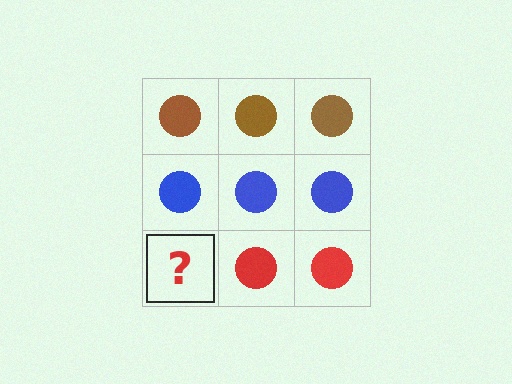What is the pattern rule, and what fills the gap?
The rule is that each row has a consistent color. The gap should be filled with a red circle.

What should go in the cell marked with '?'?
The missing cell should contain a red circle.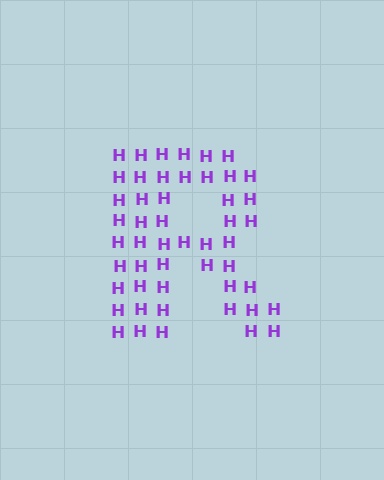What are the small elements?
The small elements are letter H's.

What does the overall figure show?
The overall figure shows the letter R.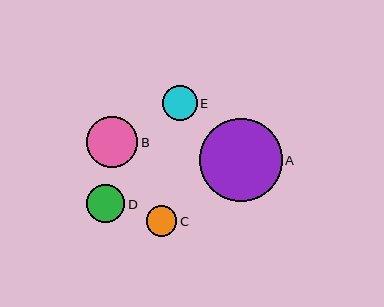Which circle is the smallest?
Circle C is the smallest with a size of approximately 31 pixels.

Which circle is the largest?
Circle A is the largest with a size of approximately 83 pixels.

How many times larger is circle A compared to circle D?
Circle A is approximately 2.2 times the size of circle D.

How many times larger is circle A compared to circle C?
Circle A is approximately 2.7 times the size of circle C.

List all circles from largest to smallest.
From largest to smallest: A, B, D, E, C.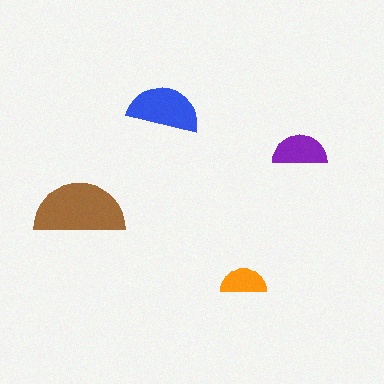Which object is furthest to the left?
The brown semicircle is leftmost.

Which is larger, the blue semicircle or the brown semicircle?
The brown one.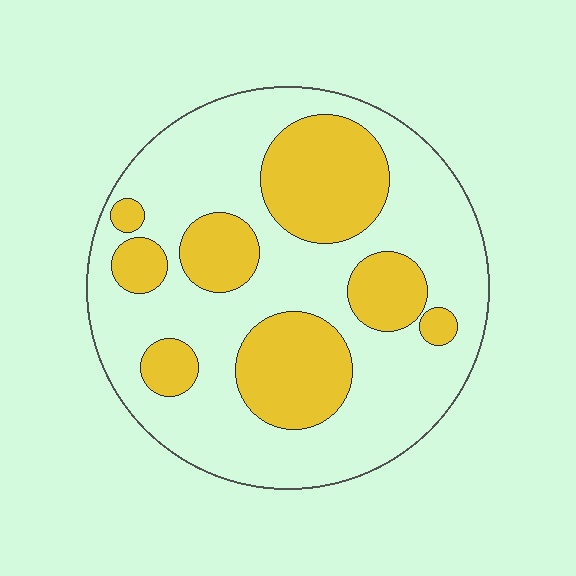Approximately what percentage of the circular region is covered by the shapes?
Approximately 35%.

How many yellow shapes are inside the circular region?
8.